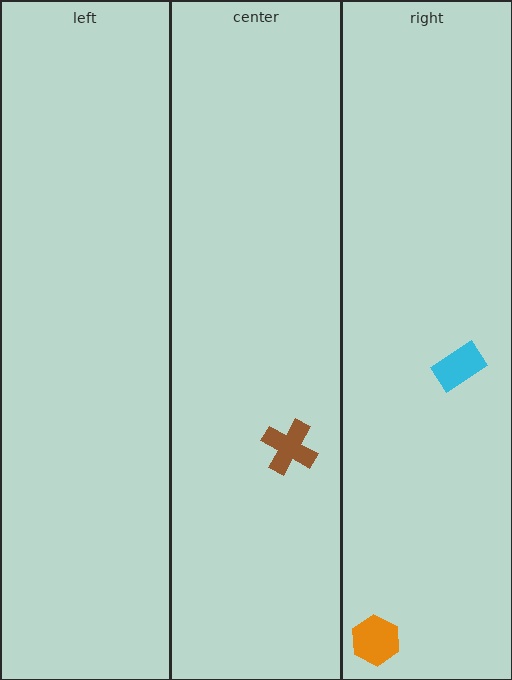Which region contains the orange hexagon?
The right region.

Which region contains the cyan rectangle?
The right region.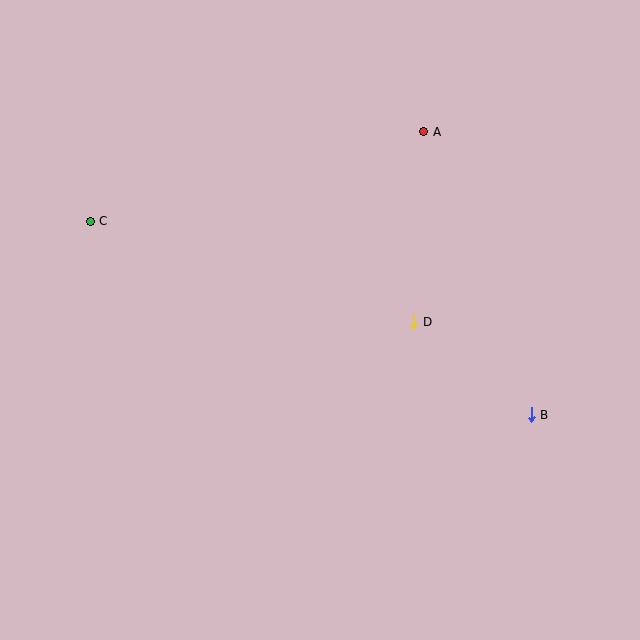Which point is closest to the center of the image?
Point D at (414, 322) is closest to the center.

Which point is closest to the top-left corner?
Point C is closest to the top-left corner.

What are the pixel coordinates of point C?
Point C is at (90, 221).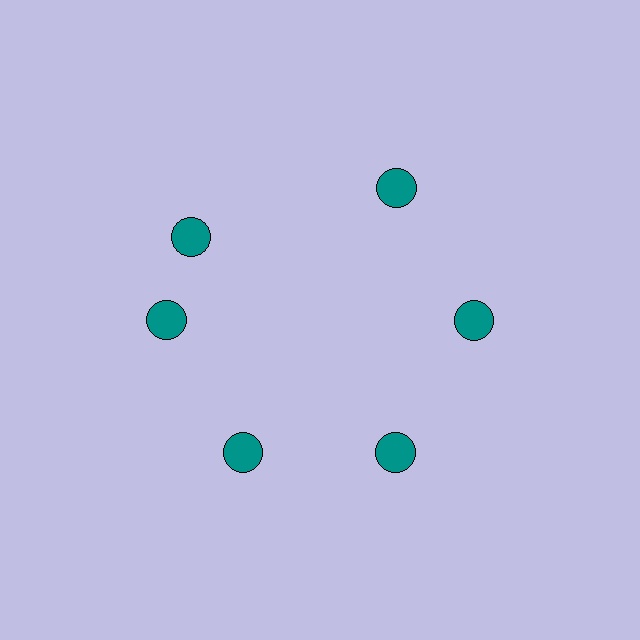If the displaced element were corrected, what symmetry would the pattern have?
It would have 6-fold rotational symmetry — the pattern would map onto itself every 60 degrees.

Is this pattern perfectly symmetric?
No. The 6 teal circles are arranged in a ring, but one element near the 11 o'clock position is rotated out of alignment along the ring, breaking the 6-fold rotational symmetry.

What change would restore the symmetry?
The symmetry would be restored by rotating it back into even spacing with its neighbors so that all 6 circles sit at equal angles and equal distance from the center.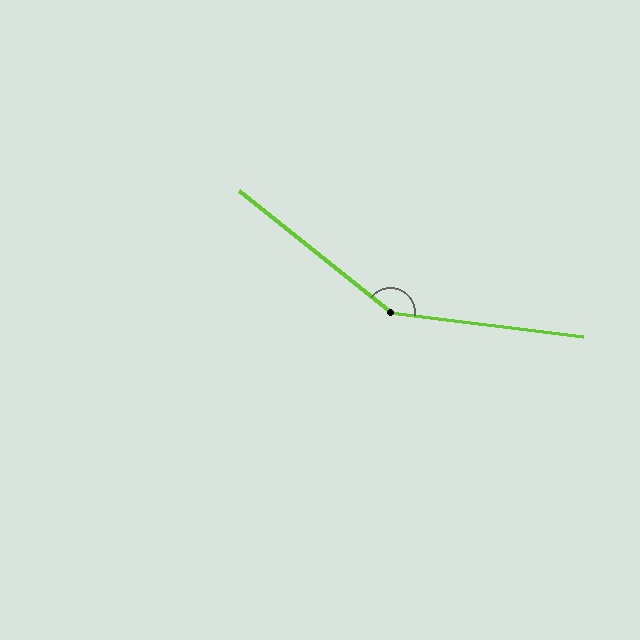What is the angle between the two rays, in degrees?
Approximately 148 degrees.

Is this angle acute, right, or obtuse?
It is obtuse.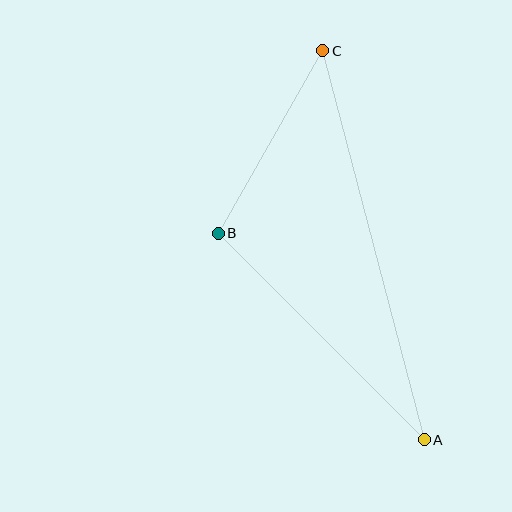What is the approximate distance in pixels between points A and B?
The distance between A and B is approximately 292 pixels.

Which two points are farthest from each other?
Points A and C are farthest from each other.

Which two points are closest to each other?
Points B and C are closest to each other.